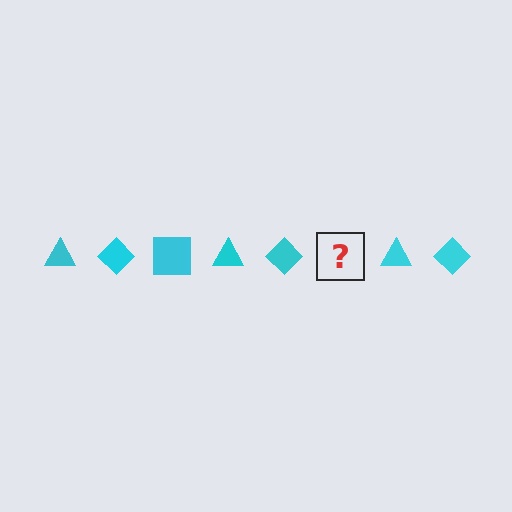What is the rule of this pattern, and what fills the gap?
The rule is that the pattern cycles through triangle, diamond, square shapes in cyan. The gap should be filled with a cyan square.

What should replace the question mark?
The question mark should be replaced with a cyan square.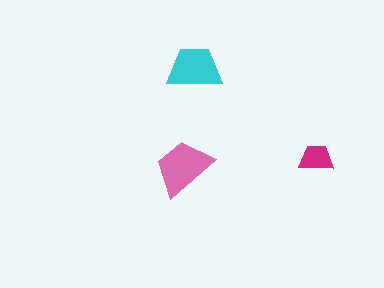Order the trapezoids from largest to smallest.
the pink one, the cyan one, the magenta one.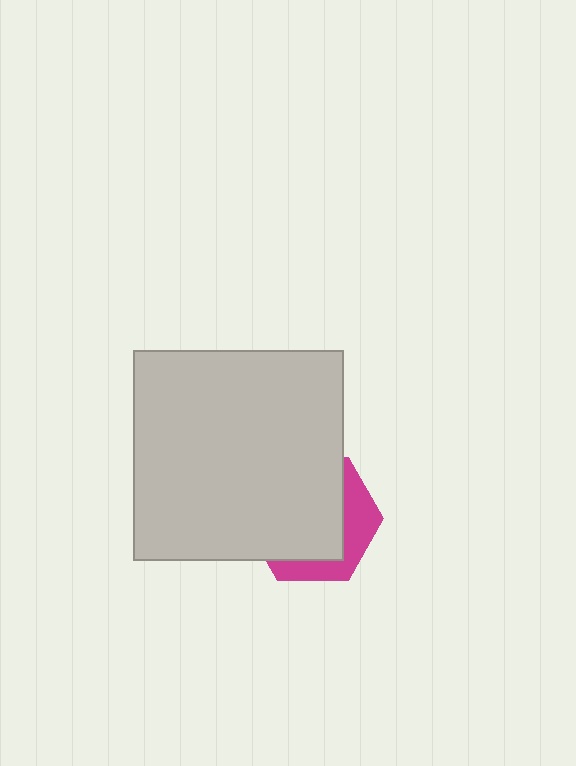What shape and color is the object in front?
The object in front is a light gray square.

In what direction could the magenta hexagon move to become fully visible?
The magenta hexagon could move toward the lower-right. That would shift it out from behind the light gray square entirely.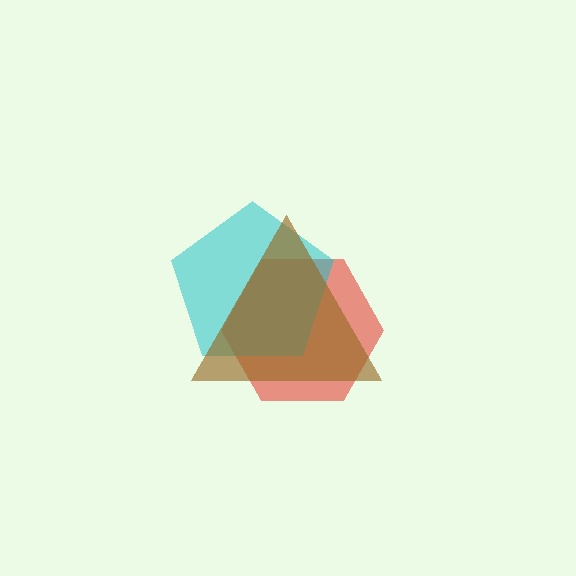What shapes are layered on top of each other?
The layered shapes are: a red hexagon, a cyan pentagon, a brown triangle.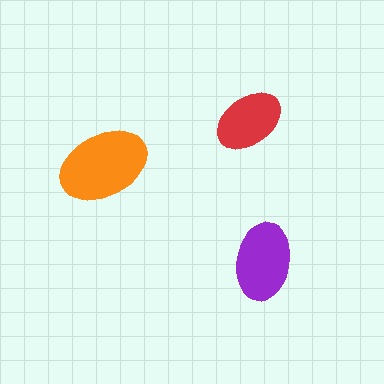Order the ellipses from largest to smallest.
the orange one, the purple one, the red one.